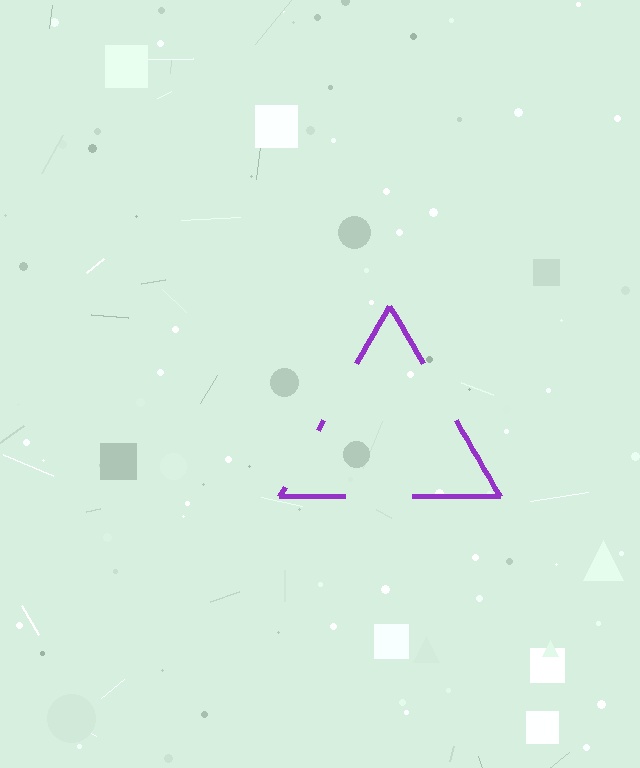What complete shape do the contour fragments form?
The contour fragments form a triangle.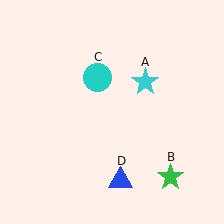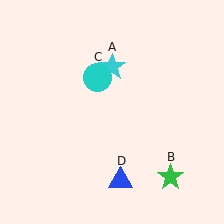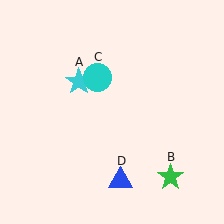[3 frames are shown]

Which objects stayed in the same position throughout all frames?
Green star (object B) and cyan circle (object C) and blue triangle (object D) remained stationary.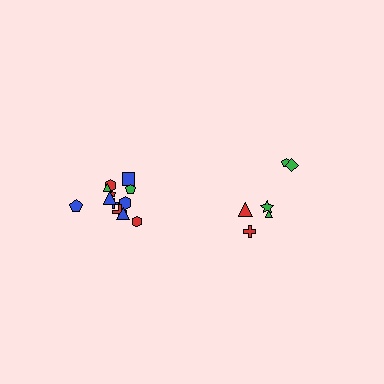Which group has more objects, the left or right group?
The left group.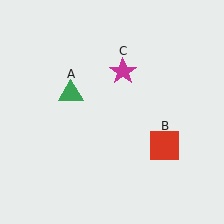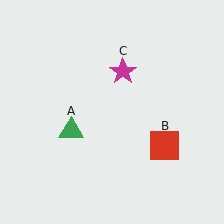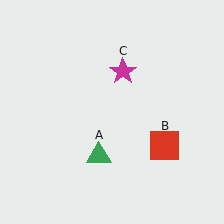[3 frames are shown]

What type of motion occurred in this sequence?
The green triangle (object A) rotated counterclockwise around the center of the scene.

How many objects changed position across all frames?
1 object changed position: green triangle (object A).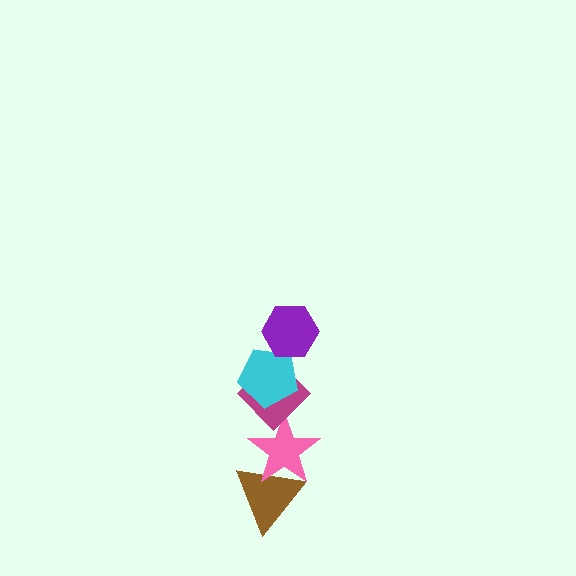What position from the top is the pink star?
The pink star is 4th from the top.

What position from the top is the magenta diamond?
The magenta diamond is 3rd from the top.